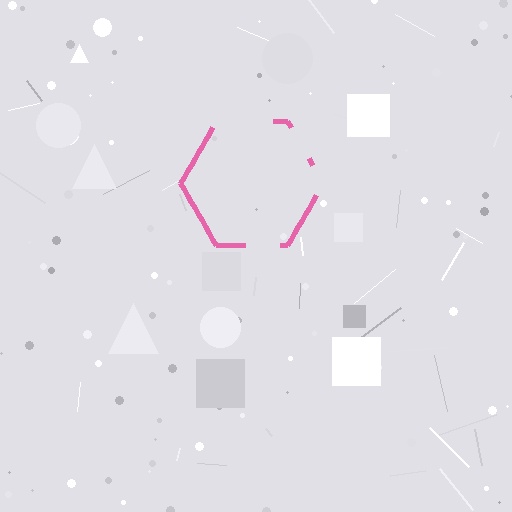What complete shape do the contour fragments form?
The contour fragments form a hexagon.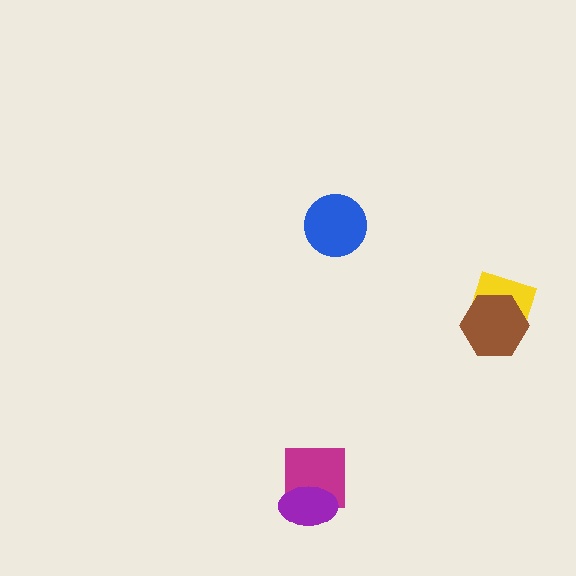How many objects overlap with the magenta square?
1 object overlaps with the magenta square.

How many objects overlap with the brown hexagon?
1 object overlaps with the brown hexagon.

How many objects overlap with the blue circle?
0 objects overlap with the blue circle.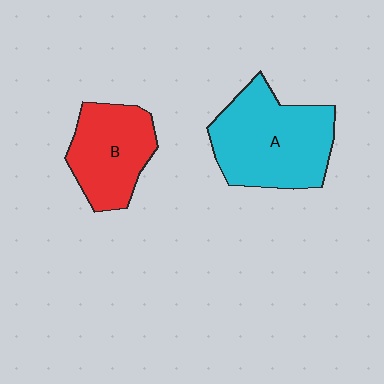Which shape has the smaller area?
Shape B (red).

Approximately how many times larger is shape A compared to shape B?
Approximately 1.4 times.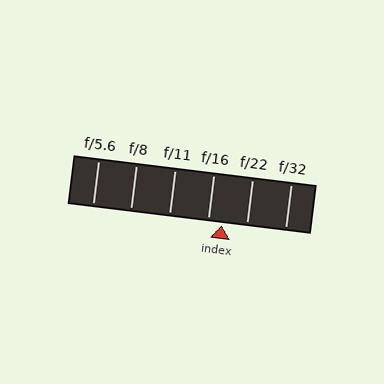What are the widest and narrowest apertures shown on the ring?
The widest aperture shown is f/5.6 and the narrowest is f/32.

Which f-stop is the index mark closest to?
The index mark is closest to f/16.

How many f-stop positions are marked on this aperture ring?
There are 6 f-stop positions marked.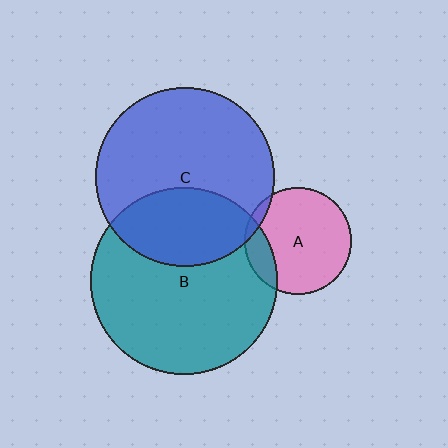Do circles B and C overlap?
Yes.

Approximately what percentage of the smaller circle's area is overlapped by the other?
Approximately 35%.